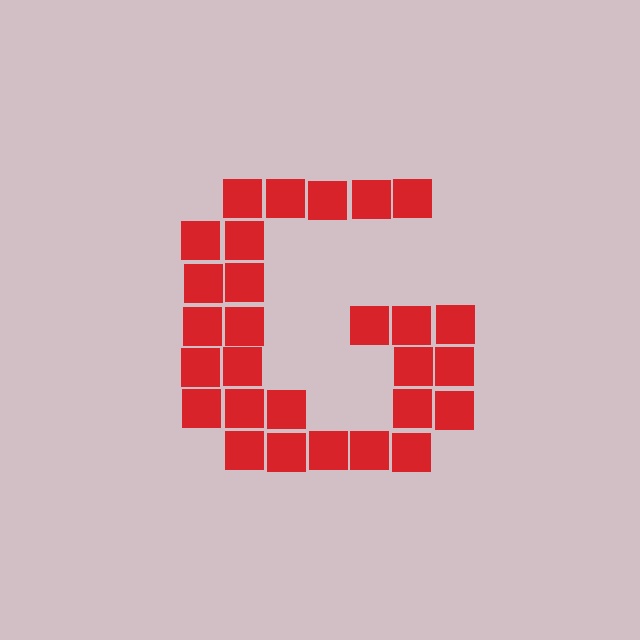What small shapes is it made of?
It is made of small squares.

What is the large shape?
The large shape is the letter G.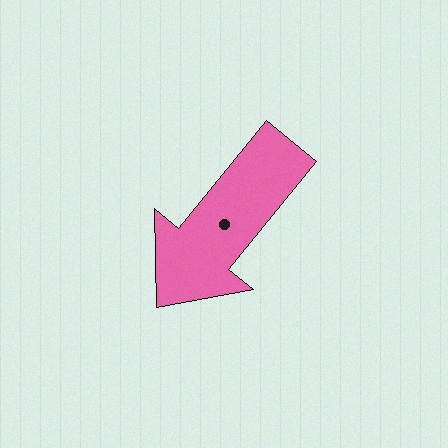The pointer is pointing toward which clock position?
Roughly 7 o'clock.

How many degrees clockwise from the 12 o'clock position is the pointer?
Approximately 219 degrees.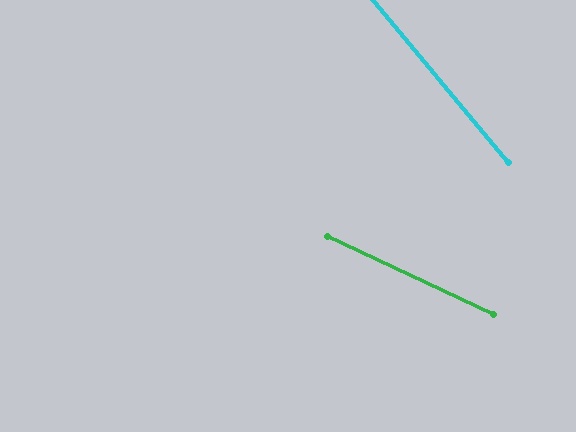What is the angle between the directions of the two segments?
Approximately 25 degrees.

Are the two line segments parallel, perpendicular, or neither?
Neither parallel nor perpendicular — they differ by about 25°.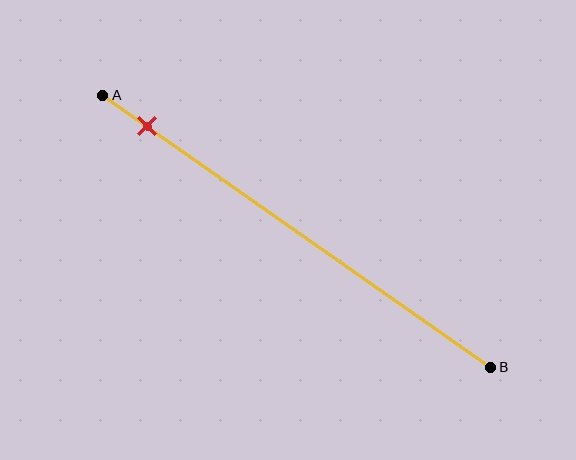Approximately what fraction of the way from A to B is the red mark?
The red mark is approximately 10% of the way from A to B.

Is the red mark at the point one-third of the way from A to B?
No, the mark is at about 10% from A, not at the 33% one-third point.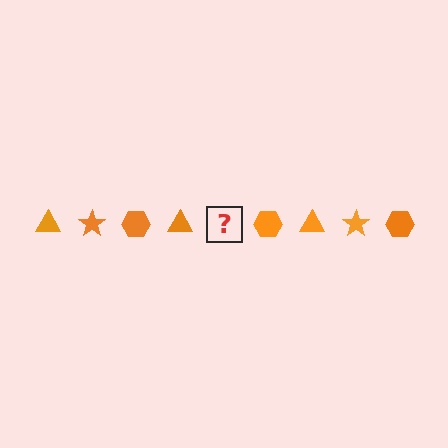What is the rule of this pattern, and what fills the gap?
The rule is that the pattern cycles through triangle, star, hexagon shapes in orange. The gap should be filled with an orange star.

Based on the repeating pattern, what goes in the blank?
The blank should be an orange star.